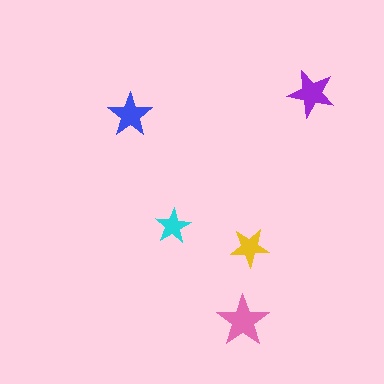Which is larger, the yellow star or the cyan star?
The yellow one.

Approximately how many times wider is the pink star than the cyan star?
About 1.5 times wider.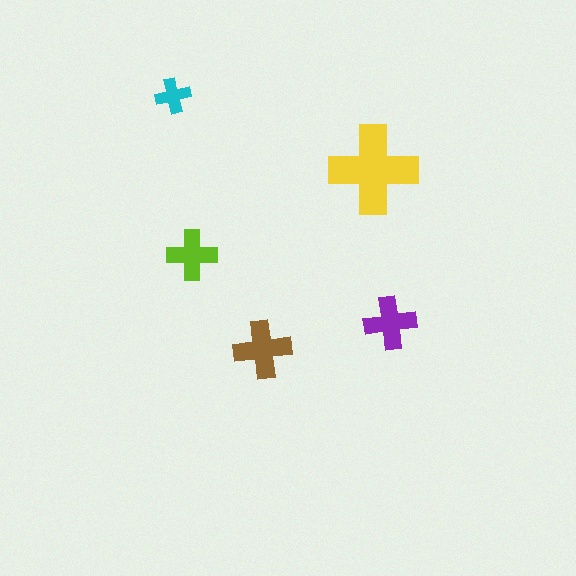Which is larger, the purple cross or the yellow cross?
The yellow one.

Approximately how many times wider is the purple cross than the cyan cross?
About 1.5 times wider.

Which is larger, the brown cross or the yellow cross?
The yellow one.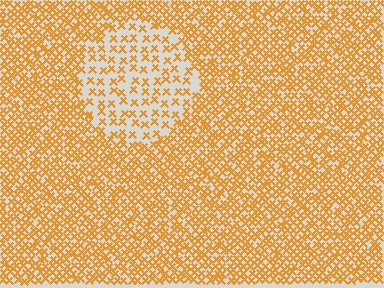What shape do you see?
I see a circle.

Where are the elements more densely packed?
The elements are more densely packed outside the circle boundary.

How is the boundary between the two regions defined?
The boundary is defined by a change in element density (approximately 2.3x ratio). All elements are the same color, size, and shape.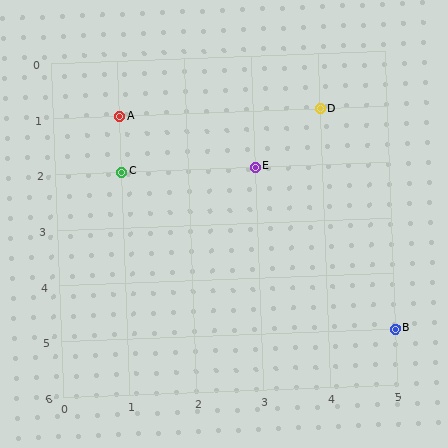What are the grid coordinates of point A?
Point A is at grid coordinates (1, 1).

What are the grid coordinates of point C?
Point C is at grid coordinates (1, 2).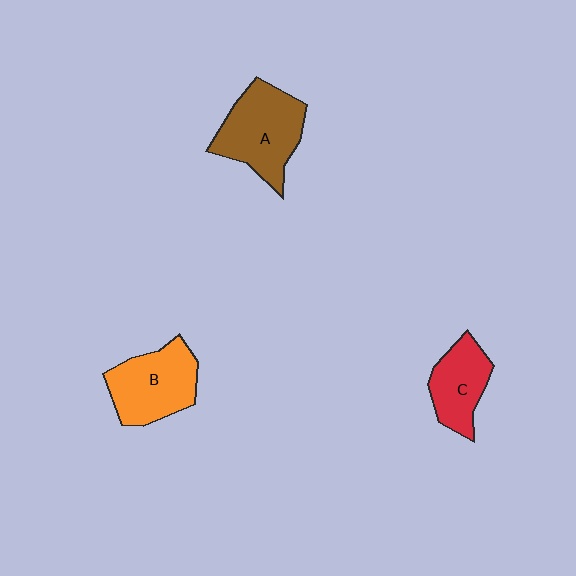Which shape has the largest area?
Shape A (brown).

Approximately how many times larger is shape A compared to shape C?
Approximately 1.5 times.